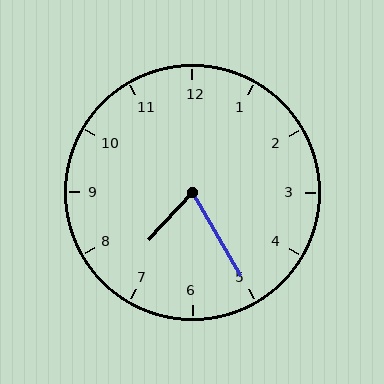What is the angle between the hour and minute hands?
Approximately 72 degrees.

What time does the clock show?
7:25.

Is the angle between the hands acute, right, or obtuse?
It is acute.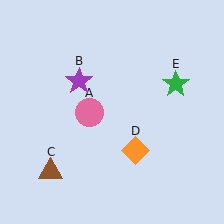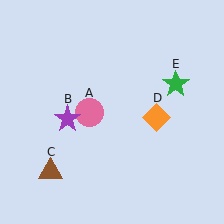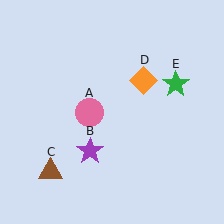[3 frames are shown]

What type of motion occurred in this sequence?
The purple star (object B), orange diamond (object D) rotated counterclockwise around the center of the scene.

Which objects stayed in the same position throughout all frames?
Pink circle (object A) and brown triangle (object C) and green star (object E) remained stationary.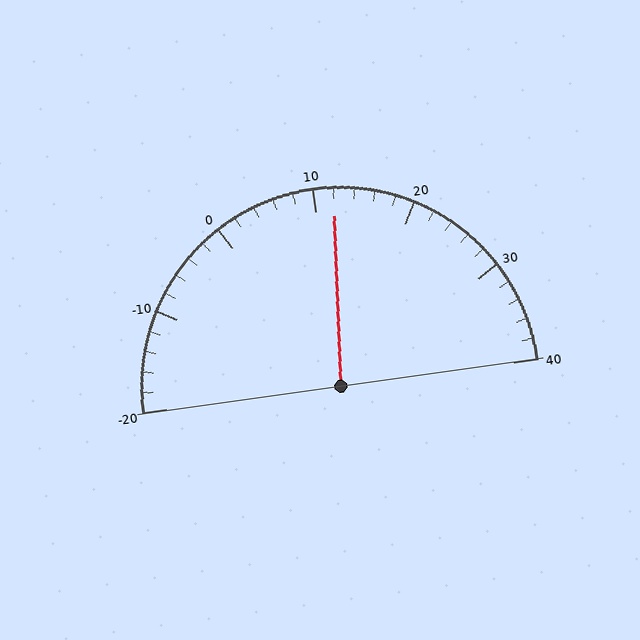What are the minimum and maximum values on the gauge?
The gauge ranges from -20 to 40.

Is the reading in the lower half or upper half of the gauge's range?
The reading is in the upper half of the range (-20 to 40).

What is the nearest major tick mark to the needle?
The nearest major tick mark is 10.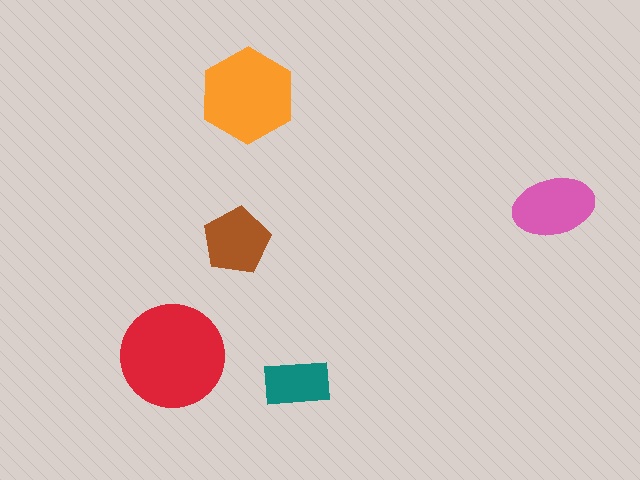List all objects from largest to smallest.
The red circle, the orange hexagon, the pink ellipse, the brown pentagon, the teal rectangle.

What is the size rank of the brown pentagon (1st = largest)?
4th.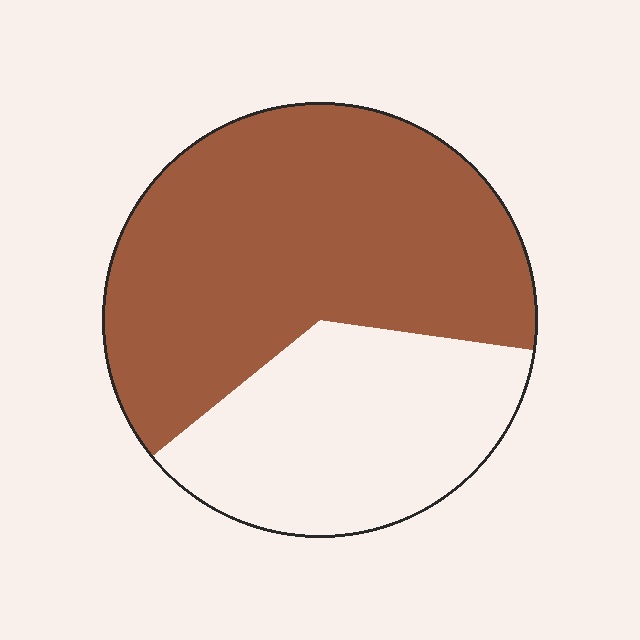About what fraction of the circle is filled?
About five eighths (5/8).